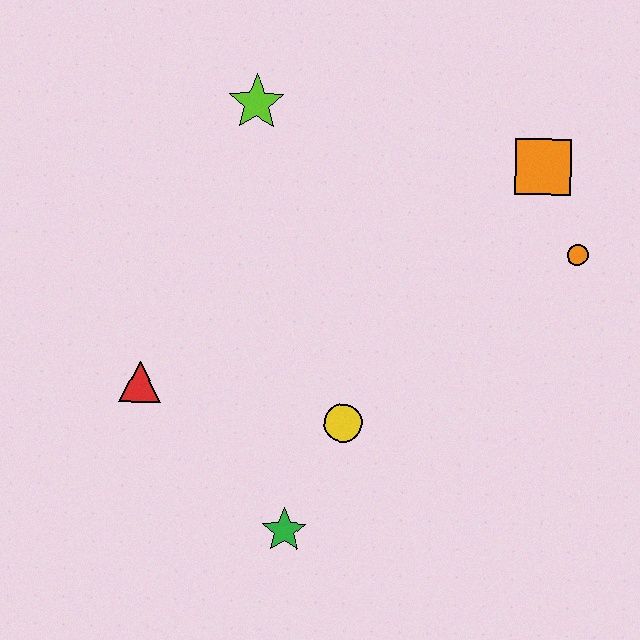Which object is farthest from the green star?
The orange square is farthest from the green star.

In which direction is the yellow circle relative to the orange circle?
The yellow circle is to the left of the orange circle.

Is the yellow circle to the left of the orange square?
Yes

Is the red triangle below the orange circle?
Yes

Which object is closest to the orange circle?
The orange square is closest to the orange circle.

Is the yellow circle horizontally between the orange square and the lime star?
Yes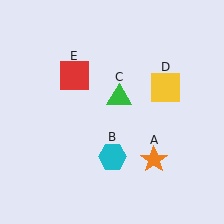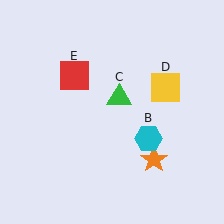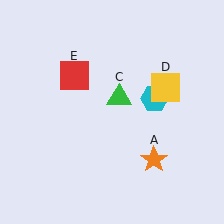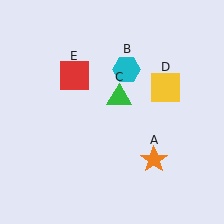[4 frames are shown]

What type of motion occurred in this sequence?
The cyan hexagon (object B) rotated counterclockwise around the center of the scene.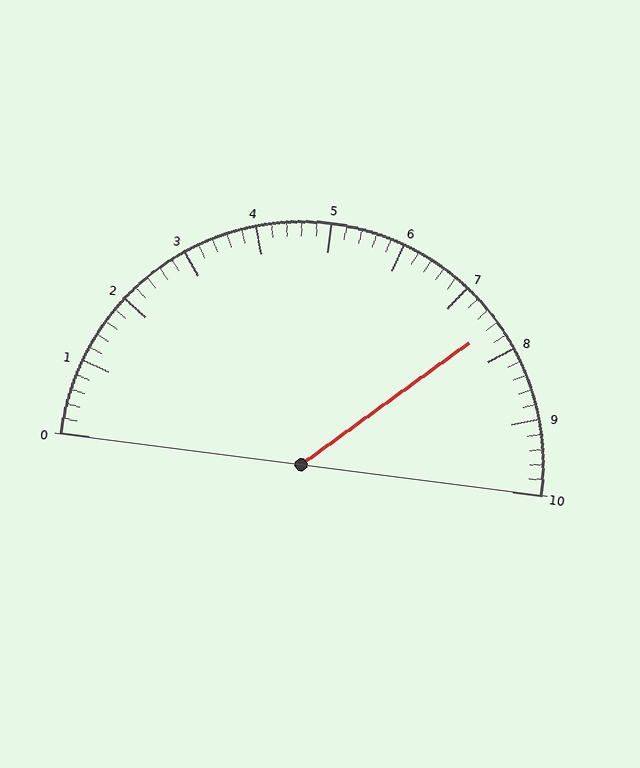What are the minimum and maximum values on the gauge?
The gauge ranges from 0 to 10.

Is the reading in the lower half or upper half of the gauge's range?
The reading is in the upper half of the range (0 to 10).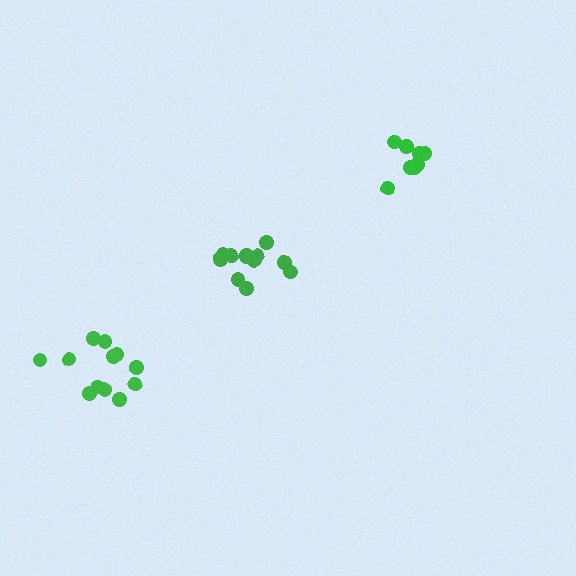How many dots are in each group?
Group 1: 10 dots, Group 2: 12 dots, Group 3: 12 dots (34 total).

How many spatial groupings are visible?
There are 3 spatial groupings.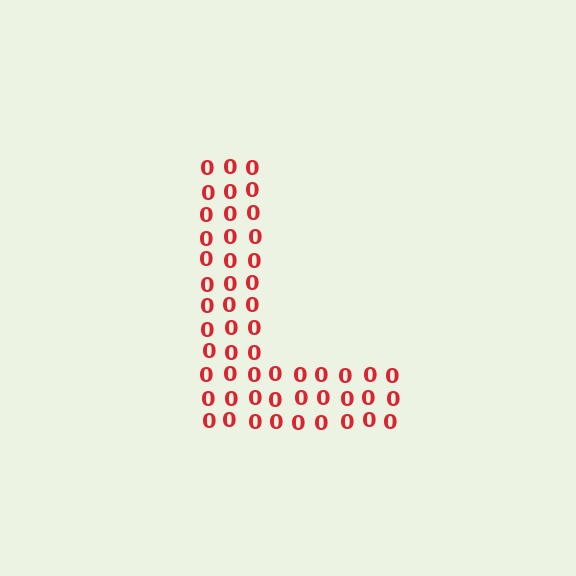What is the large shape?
The large shape is the letter L.